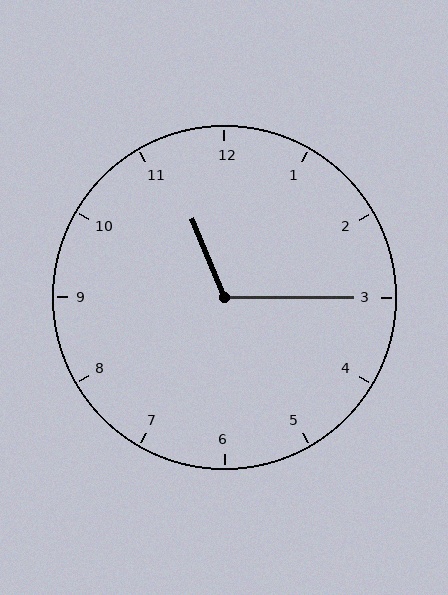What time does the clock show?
11:15.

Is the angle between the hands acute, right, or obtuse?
It is obtuse.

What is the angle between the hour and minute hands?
Approximately 112 degrees.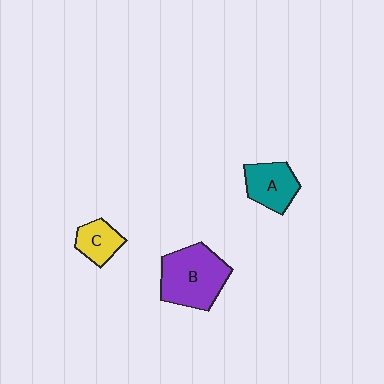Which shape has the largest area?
Shape B (purple).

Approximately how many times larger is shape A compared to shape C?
Approximately 1.4 times.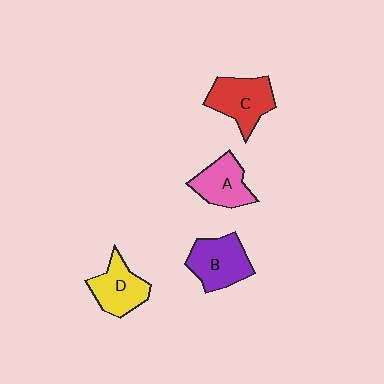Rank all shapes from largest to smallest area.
From largest to smallest: B (purple), C (red), D (yellow), A (pink).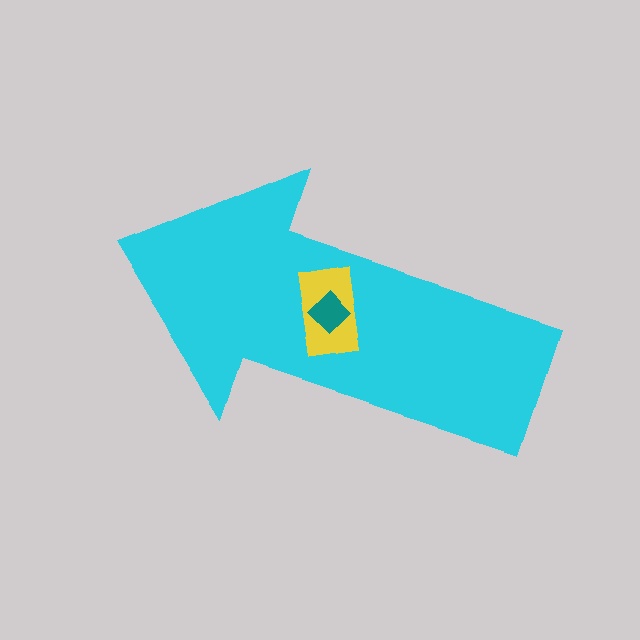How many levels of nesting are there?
3.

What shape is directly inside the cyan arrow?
The yellow rectangle.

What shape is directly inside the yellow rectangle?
The teal diamond.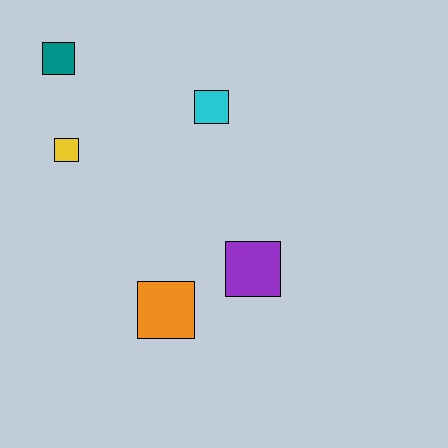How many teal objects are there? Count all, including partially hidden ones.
There is 1 teal object.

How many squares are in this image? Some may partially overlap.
There are 5 squares.